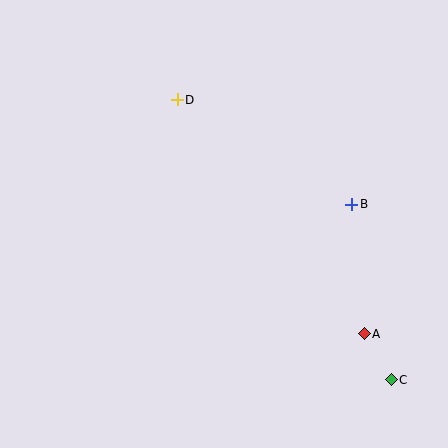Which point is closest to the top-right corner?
Point B is closest to the top-right corner.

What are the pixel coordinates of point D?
Point D is at (177, 100).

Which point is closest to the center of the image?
Point B at (352, 204) is closest to the center.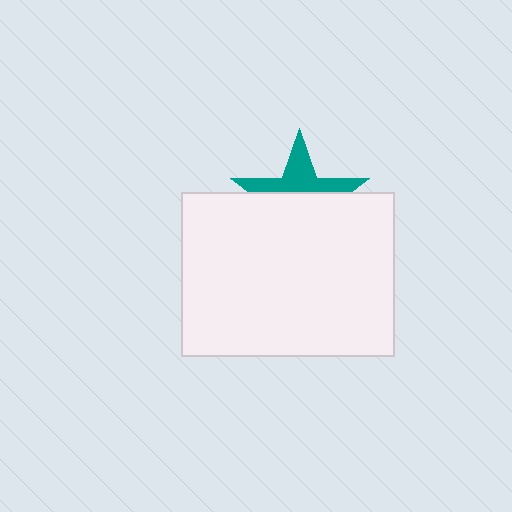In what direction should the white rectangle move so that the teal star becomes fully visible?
The white rectangle should move down. That is the shortest direction to clear the overlap and leave the teal star fully visible.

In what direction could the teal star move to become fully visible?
The teal star could move up. That would shift it out from behind the white rectangle entirely.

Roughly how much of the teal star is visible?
A small part of it is visible (roughly 40%).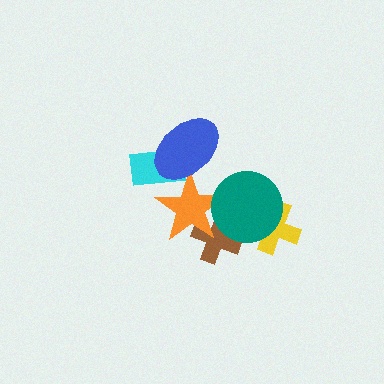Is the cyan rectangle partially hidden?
Yes, it is partially covered by another shape.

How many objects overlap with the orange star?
4 objects overlap with the orange star.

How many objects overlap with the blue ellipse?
2 objects overlap with the blue ellipse.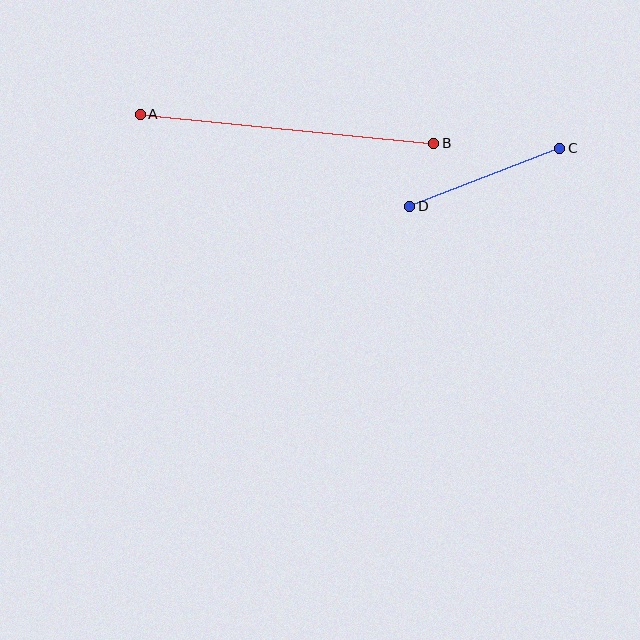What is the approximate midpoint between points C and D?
The midpoint is at approximately (485, 177) pixels.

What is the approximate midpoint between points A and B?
The midpoint is at approximately (287, 129) pixels.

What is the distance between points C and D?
The distance is approximately 161 pixels.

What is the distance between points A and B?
The distance is approximately 295 pixels.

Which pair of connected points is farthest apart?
Points A and B are farthest apart.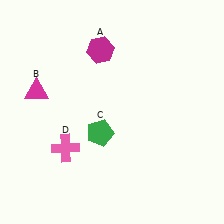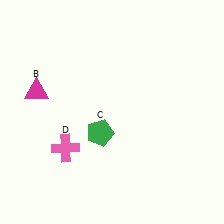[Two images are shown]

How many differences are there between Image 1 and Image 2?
There is 1 difference between the two images.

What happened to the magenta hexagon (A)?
The magenta hexagon (A) was removed in Image 2. It was in the top-left area of Image 1.